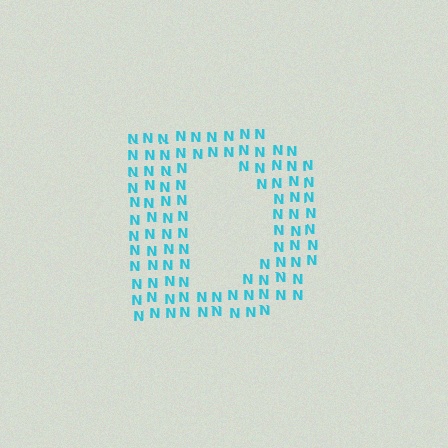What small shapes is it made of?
It is made of small letter N's.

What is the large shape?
The large shape is the letter D.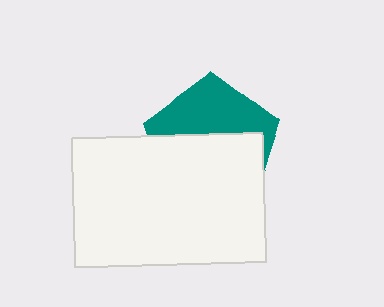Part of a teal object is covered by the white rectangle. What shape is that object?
It is a pentagon.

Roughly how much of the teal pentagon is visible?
A small part of it is visible (roughly 43%).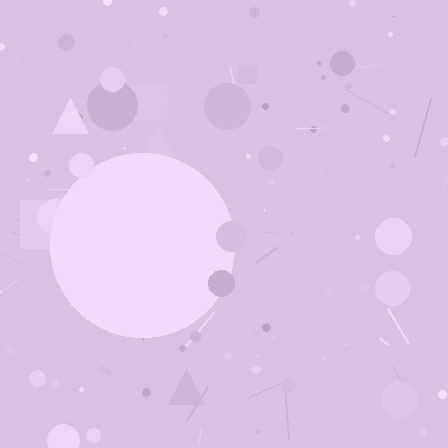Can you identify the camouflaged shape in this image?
The camouflaged shape is a circle.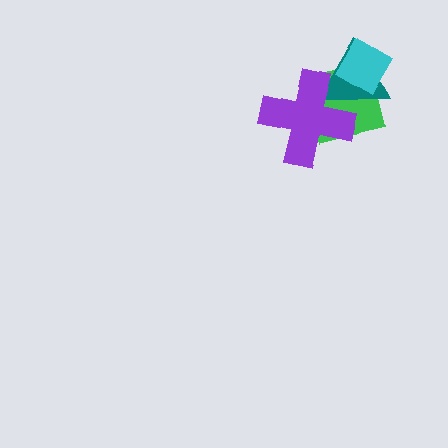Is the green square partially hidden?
Yes, it is partially covered by another shape.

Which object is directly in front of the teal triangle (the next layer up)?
The cyan diamond is directly in front of the teal triangle.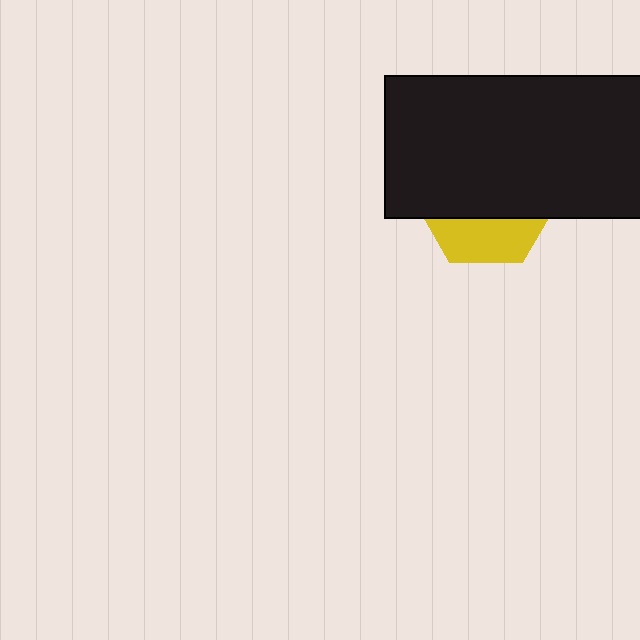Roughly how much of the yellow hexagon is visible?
A small part of it is visible (roughly 31%).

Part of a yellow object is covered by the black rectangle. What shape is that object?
It is a hexagon.